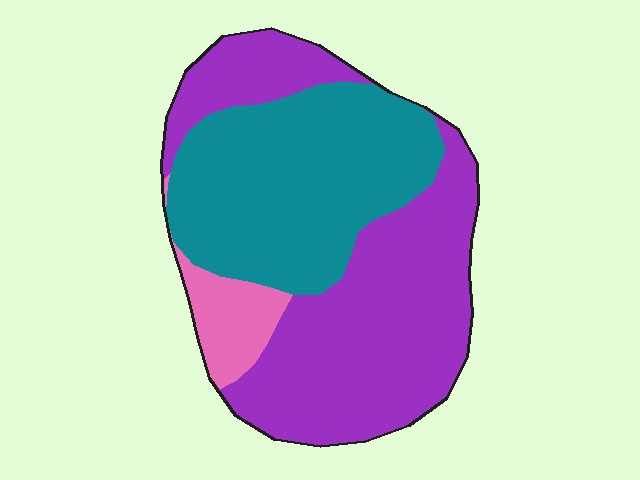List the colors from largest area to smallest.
From largest to smallest: purple, teal, pink.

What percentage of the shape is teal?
Teal takes up between a quarter and a half of the shape.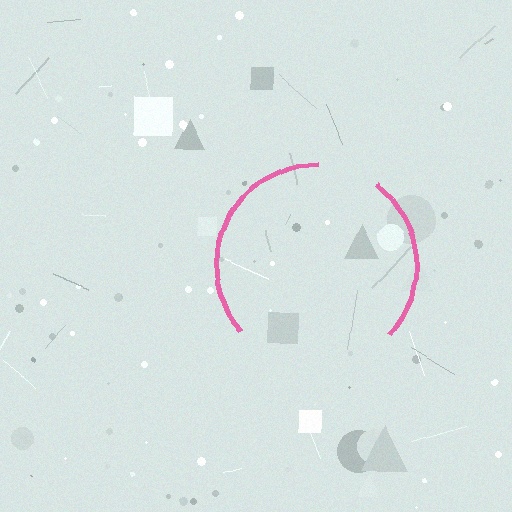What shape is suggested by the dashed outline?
The dashed outline suggests a circle.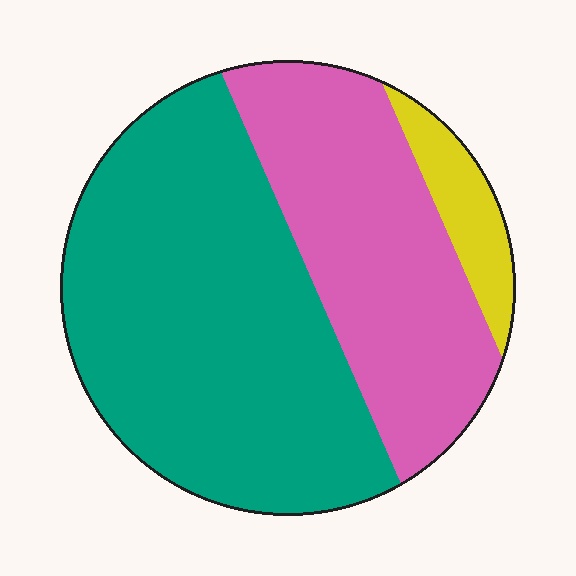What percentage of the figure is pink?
Pink takes up about one third (1/3) of the figure.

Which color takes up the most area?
Teal, at roughly 55%.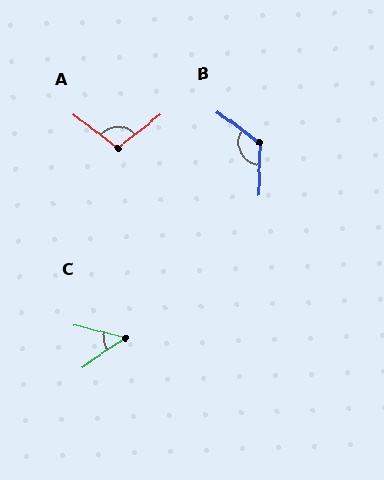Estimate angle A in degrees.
Approximately 105 degrees.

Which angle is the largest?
B, at approximately 126 degrees.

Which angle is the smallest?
C, at approximately 49 degrees.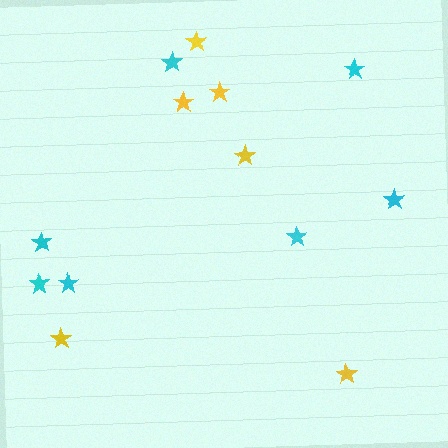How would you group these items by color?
There are 2 groups: one group of cyan stars (7) and one group of yellow stars (6).